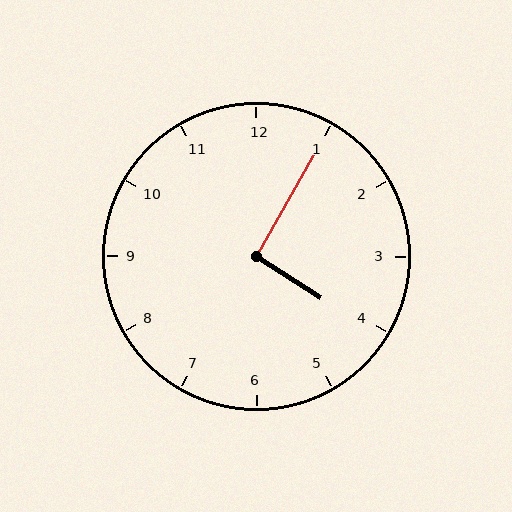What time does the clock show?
4:05.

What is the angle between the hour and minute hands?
Approximately 92 degrees.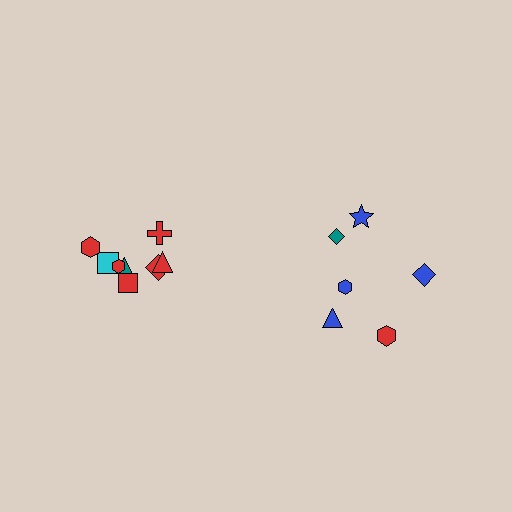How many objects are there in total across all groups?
There are 14 objects.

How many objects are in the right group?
There are 6 objects.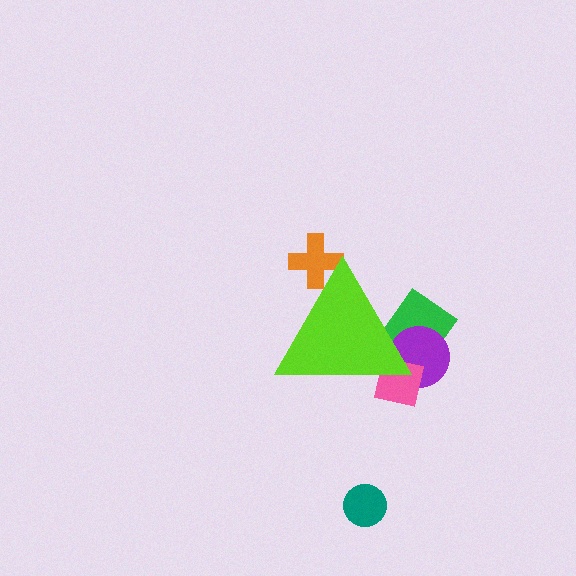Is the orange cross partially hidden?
Yes, the orange cross is partially hidden behind the lime triangle.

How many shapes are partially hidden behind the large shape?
4 shapes are partially hidden.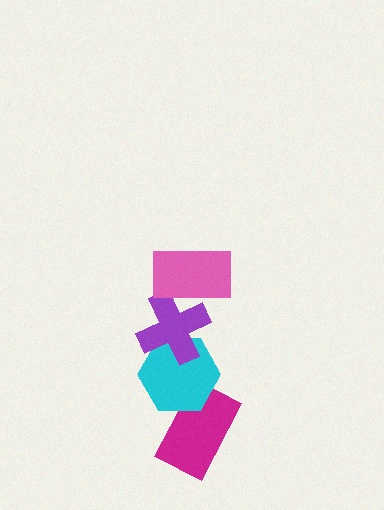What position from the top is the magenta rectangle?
The magenta rectangle is 4th from the top.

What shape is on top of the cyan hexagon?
The purple cross is on top of the cyan hexagon.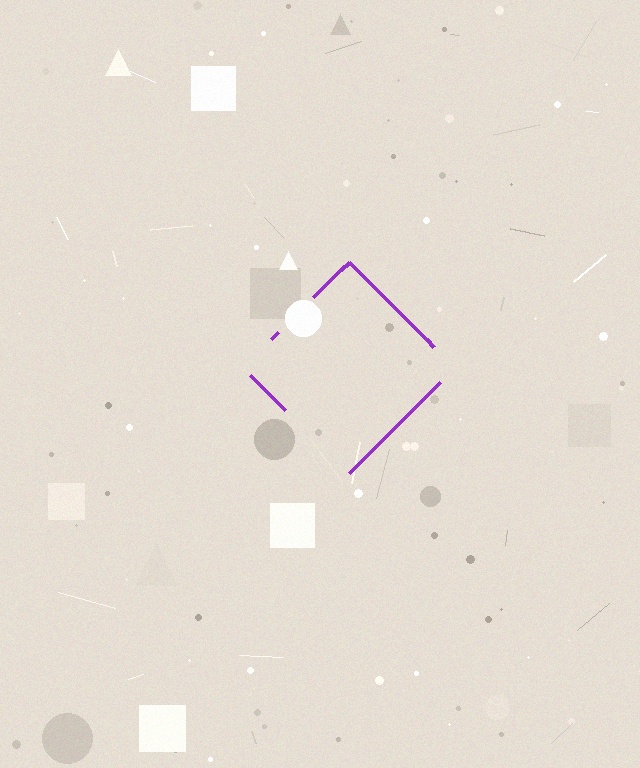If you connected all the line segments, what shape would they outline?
They would outline a diamond.